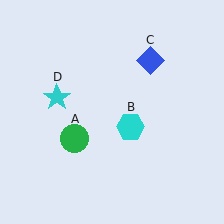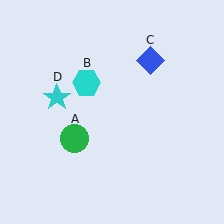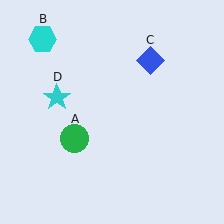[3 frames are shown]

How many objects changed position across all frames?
1 object changed position: cyan hexagon (object B).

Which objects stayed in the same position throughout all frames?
Green circle (object A) and blue diamond (object C) and cyan star (object D) remained stationary.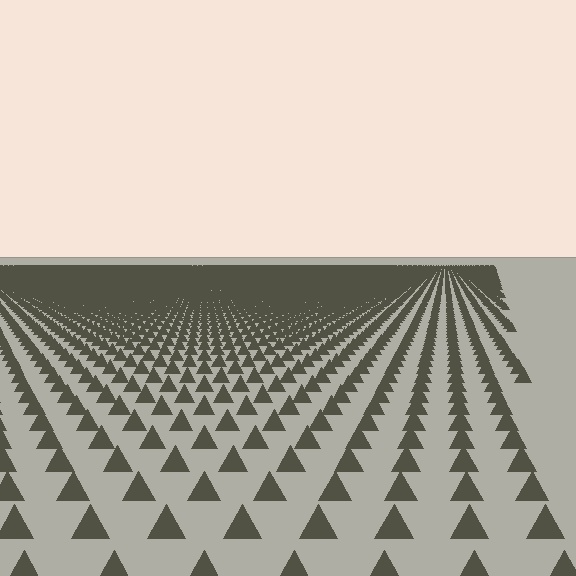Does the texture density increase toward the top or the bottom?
Density increases toward the top.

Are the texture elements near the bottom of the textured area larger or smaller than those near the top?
Larger. Near the bottom, elements are closer to the viewer and appear at a bigger on-screen size.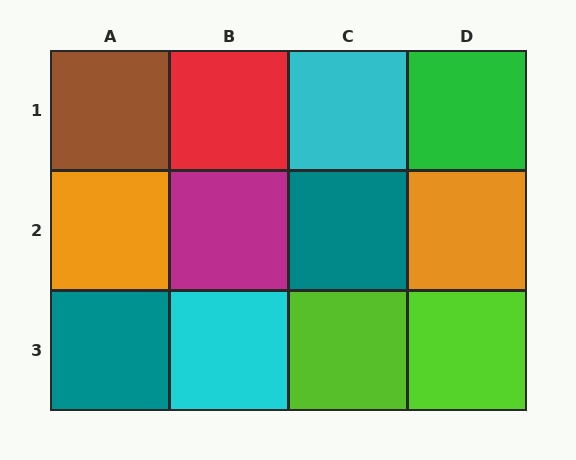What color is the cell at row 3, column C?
Lime.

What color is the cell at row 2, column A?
Orange.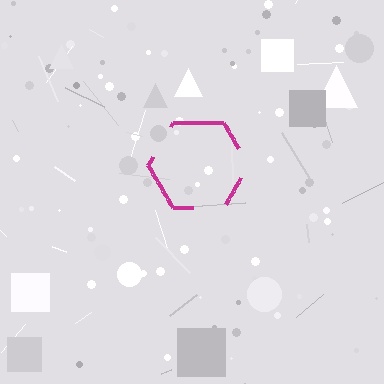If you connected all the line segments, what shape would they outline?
They would outline a hexagon.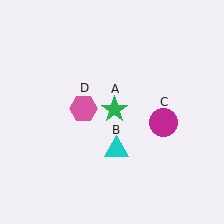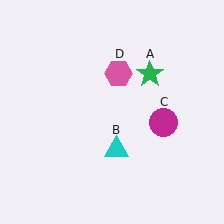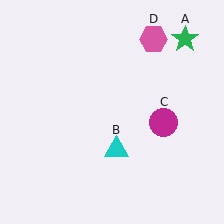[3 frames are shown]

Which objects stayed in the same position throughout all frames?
Cyan triangle (object B) and magenta circle (object C) remained stationary.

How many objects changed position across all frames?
2 objects changed position: green star (object A), pink hexagon (object D).